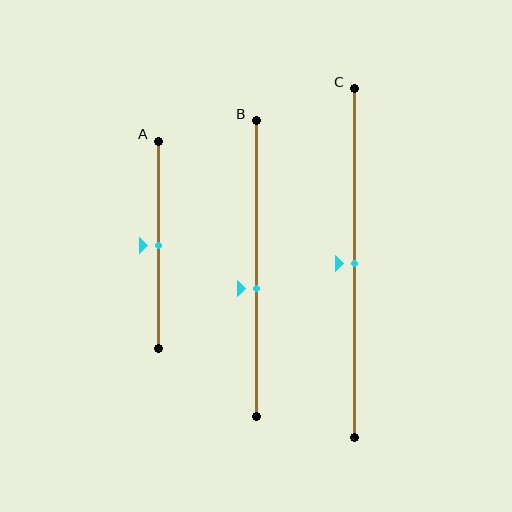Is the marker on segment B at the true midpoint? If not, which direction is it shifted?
No, the marker on segment B is shifted downward by about 7% of the segment length.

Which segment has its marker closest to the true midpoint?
Segment A has its marker closest to the true midpoint.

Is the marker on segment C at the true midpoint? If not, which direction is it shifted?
Yes, the marker on segment C is at the true midpoint.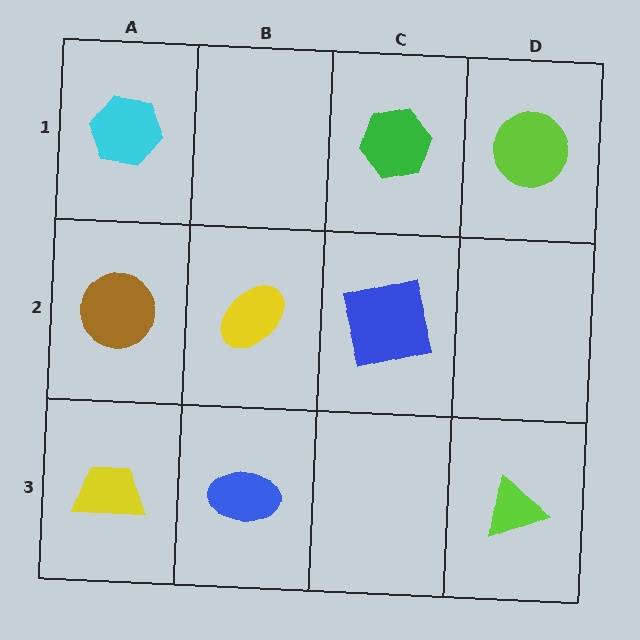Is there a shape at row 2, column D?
No, that cell is empty.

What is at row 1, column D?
A lime circle.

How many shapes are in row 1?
3 shapes.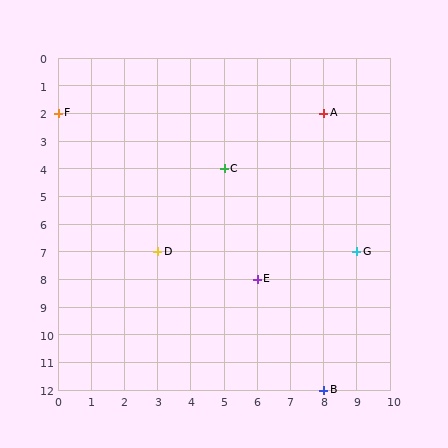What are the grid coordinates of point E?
Point E is at grid coordinates (6, 8).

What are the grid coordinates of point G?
Point G is at grid coordinates (9, 7).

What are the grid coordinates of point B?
Point B is at grid coordinates (8, 12).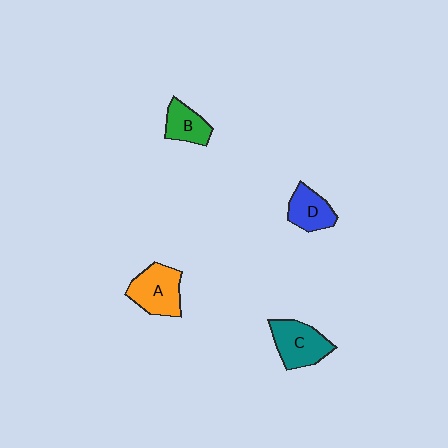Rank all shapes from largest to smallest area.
From largest to smallest: A (orange), C (teal), D (blue), B (green).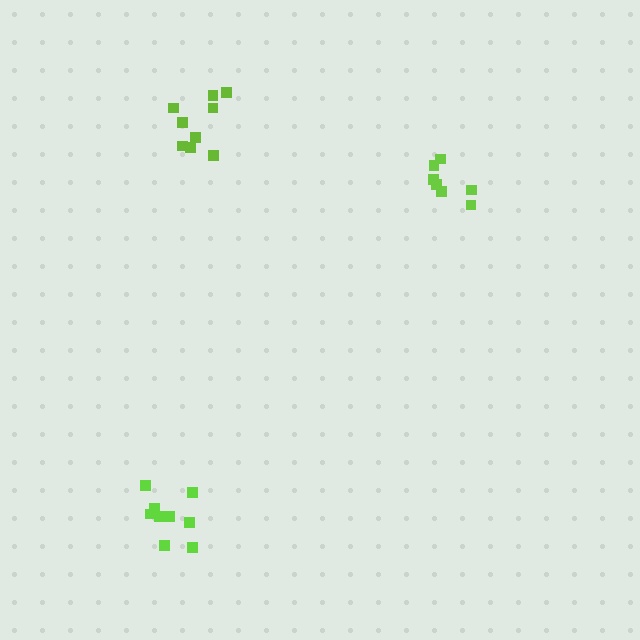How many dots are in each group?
Group 1: 7 dots, Group 2: 9 dots, Group 3: 9 dots (25 total).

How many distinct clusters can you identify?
There are 3 distinct clusters.